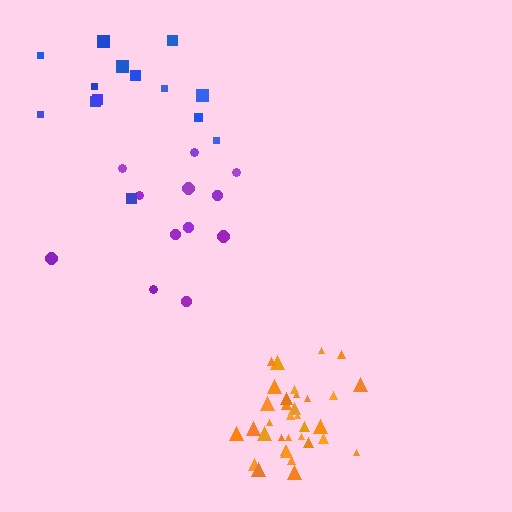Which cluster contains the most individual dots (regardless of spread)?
Orange (34).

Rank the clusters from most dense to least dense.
orange, blue, purple.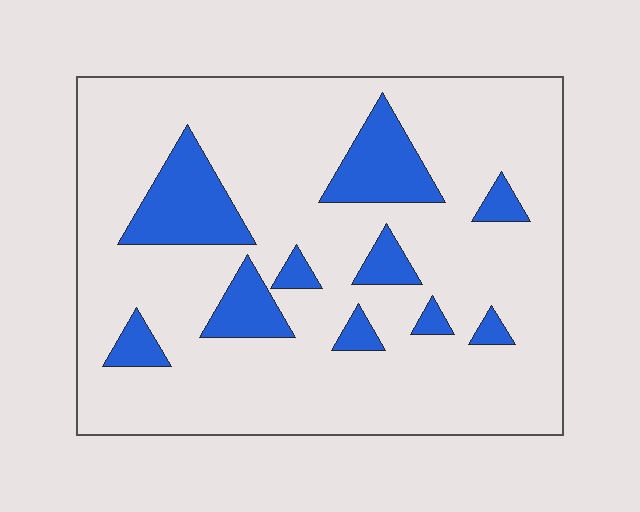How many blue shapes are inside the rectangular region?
10.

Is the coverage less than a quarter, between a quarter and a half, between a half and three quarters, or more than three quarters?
Less than a quarter.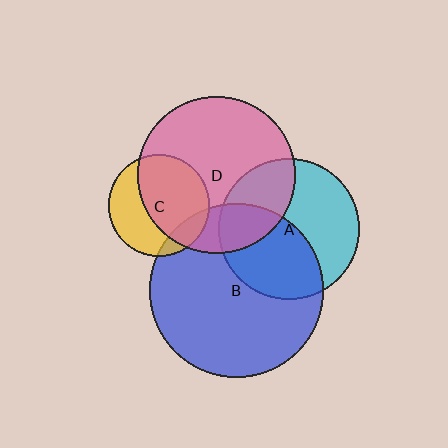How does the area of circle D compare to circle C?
Approximately 2.4 times.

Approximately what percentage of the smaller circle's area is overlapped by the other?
Approximately 20%.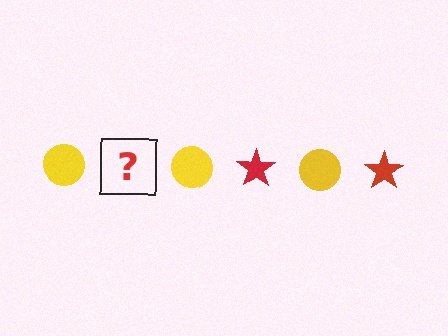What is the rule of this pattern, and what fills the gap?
The rule is that the pattern alternates between yellow circle and red star. The gap should be filled with a red star.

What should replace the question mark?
The question mark should be replaced with a red star.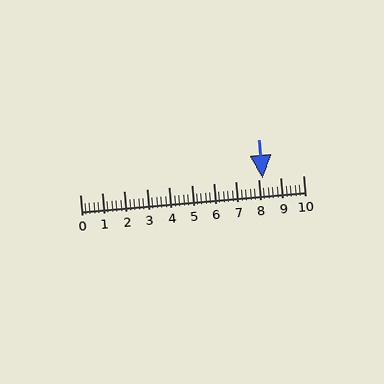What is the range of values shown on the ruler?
The ruler shows values from 0 to 10.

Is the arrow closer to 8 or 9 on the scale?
The arrow is closer to 8.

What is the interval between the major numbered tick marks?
The major tick marks are spaced 1 units apart.